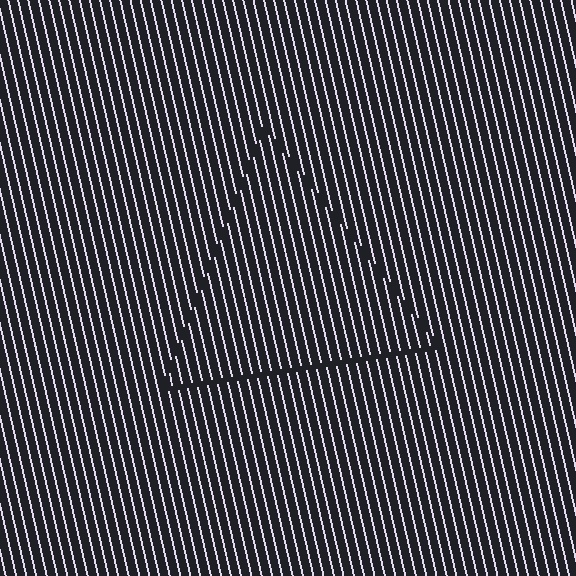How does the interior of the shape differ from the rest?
The interior of the shape contains the same grating, shifted by half a period — the contour is defined by the phase discontinuity where line-ends from the inner and outer gratings abut.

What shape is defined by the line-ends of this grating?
An illusory triangle. The interior of the shape contains the same grating, shifted by half a period — the contour is defined by the phase discontinuity where line-ends from the inner and outer gratings abut.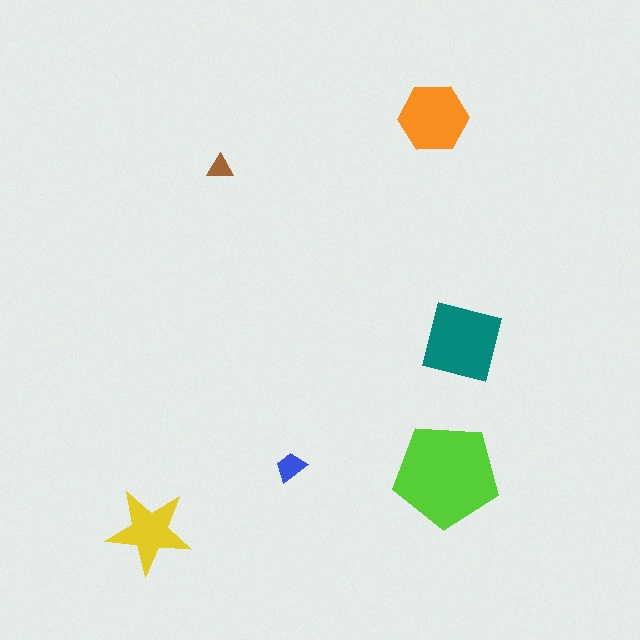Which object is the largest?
The lime pentagon.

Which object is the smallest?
The brown triangle.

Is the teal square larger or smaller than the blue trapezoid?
Larger.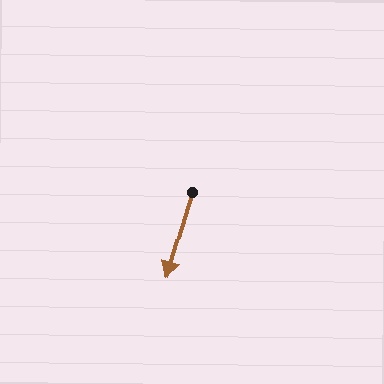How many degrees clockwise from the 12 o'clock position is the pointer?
Approximately 196 degrees.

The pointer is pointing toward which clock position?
Roughly 7 o'clock.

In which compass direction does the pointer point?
South.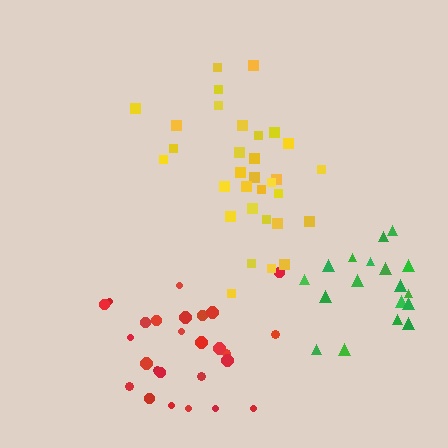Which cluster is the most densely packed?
Red.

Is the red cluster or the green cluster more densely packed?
Red.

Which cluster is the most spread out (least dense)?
Green.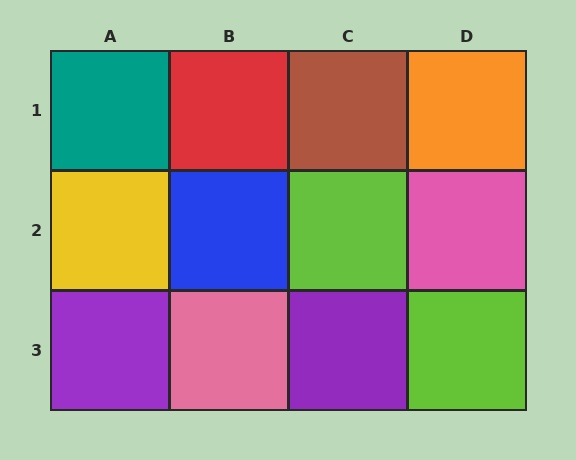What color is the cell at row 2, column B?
Blue.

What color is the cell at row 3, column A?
Purple.